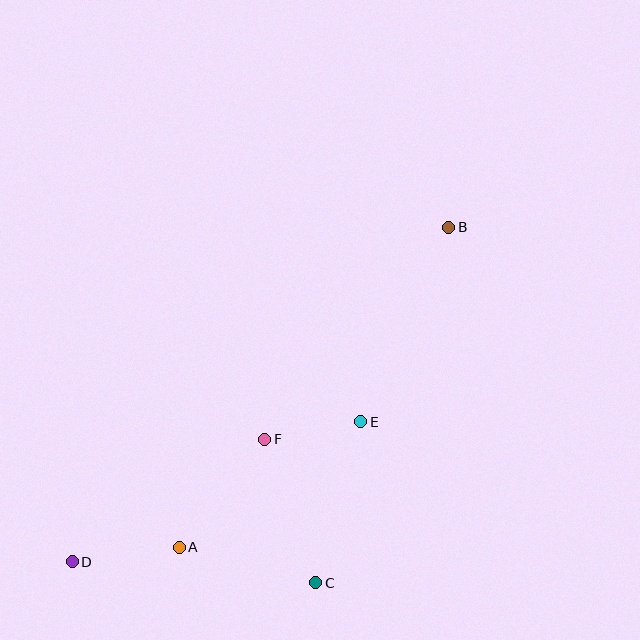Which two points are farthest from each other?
Points B and D are farthest from each other.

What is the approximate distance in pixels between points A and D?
The distance between A and D is approximately 108 pixels.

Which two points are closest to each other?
Points E and F are closest to each other.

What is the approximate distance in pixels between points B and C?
The distance between B and C is approximately 380 pixels.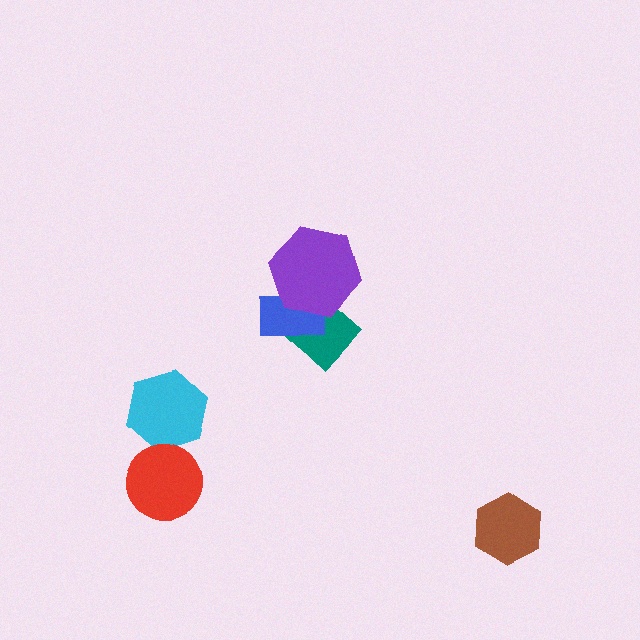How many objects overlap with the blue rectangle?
2 objects overlap with the blue rectangle.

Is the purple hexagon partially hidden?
No, no other shape covers it.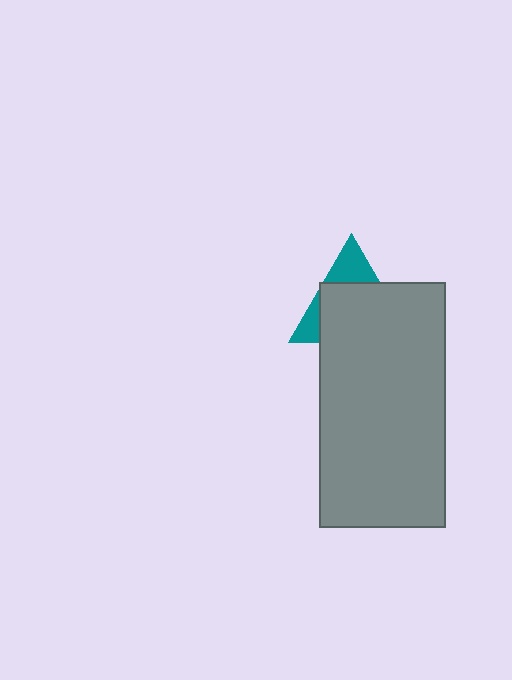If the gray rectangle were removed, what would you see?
You would see the complete teal triangle.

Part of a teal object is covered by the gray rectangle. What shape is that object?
It is a triangle.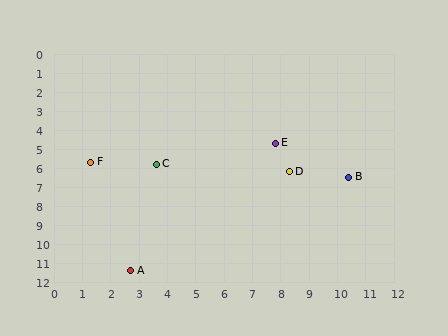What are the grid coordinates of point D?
Point D is at approximately (8.3, 6.2).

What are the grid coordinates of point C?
Point C is at approximately (3.6, 5.8).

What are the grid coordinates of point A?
Point A is at approximately (2.7, 11.4).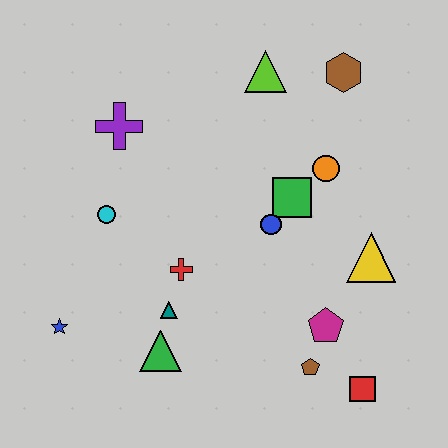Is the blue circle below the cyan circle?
Yes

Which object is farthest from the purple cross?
The red square is farthest from the purple cross.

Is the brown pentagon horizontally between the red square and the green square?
Yes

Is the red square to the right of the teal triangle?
Yes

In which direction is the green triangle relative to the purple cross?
The green triangle is below the purple cross.